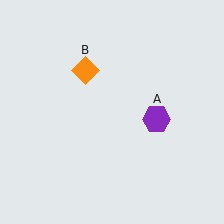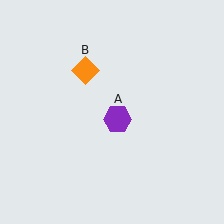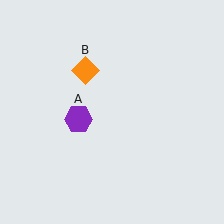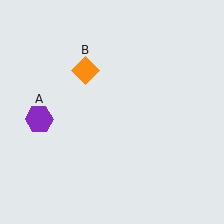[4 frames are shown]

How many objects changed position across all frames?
1 object changed position: purple hexagon (object A).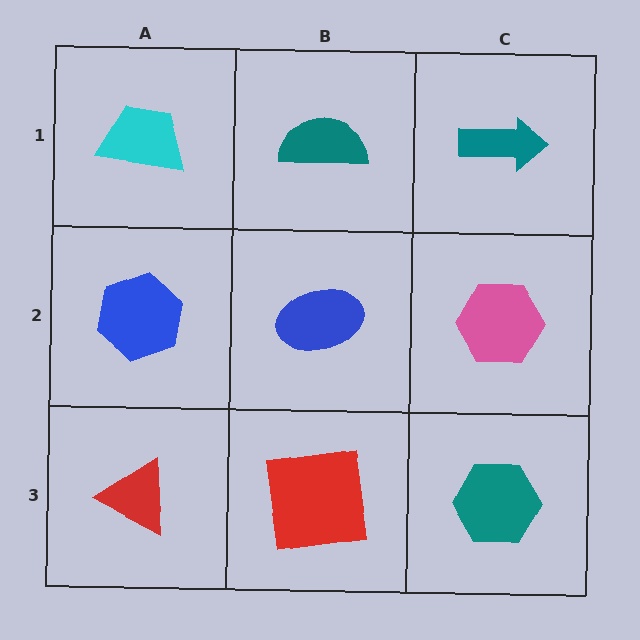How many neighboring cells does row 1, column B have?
3.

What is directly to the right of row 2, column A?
A blue ellipse.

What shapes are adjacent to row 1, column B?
A blue ellipse (row 2, column B), a cyan trapezoid (row 1, column A), a teal arrow (row 1, column C).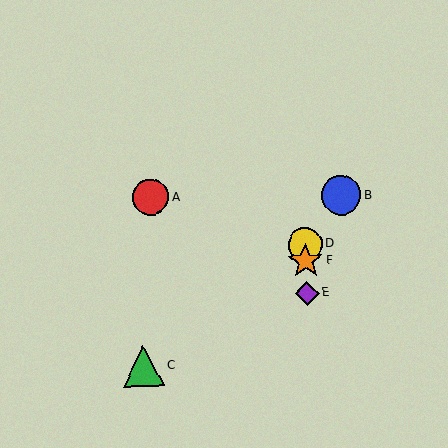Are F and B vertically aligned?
No, F is at x≈306 and B is at x≈341.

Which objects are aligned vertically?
Objects D, E, F are aligned vertically.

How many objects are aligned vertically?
3 objects (D, E, F) are aligned vertically.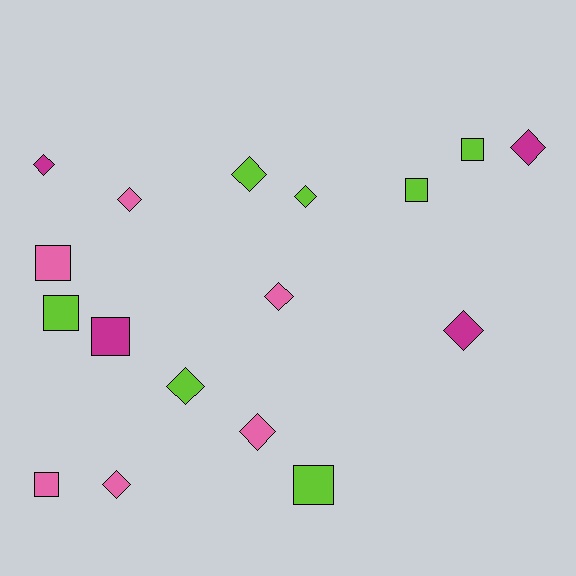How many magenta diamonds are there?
There are 3 magenta diamonds.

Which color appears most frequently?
Lime, with 7 objects.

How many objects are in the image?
There are 17 objects.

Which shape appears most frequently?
Diamond, with 10 objects.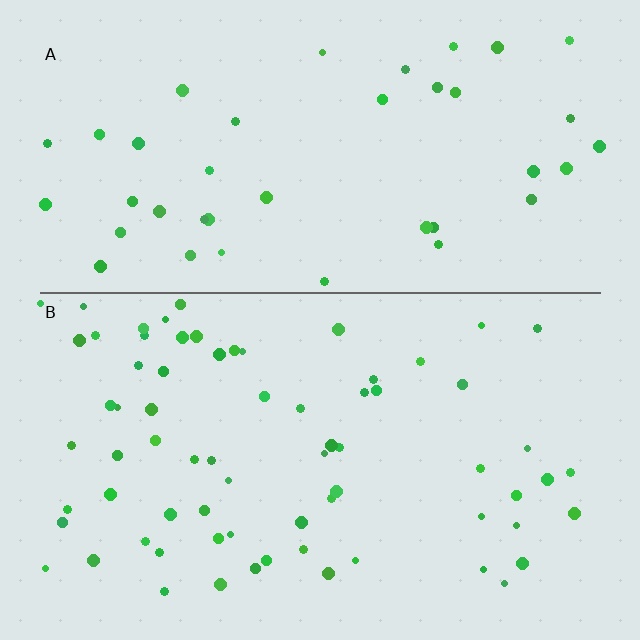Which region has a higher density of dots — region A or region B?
B (the bottom).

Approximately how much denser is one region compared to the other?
Approximately 1.7× — region B over region A.